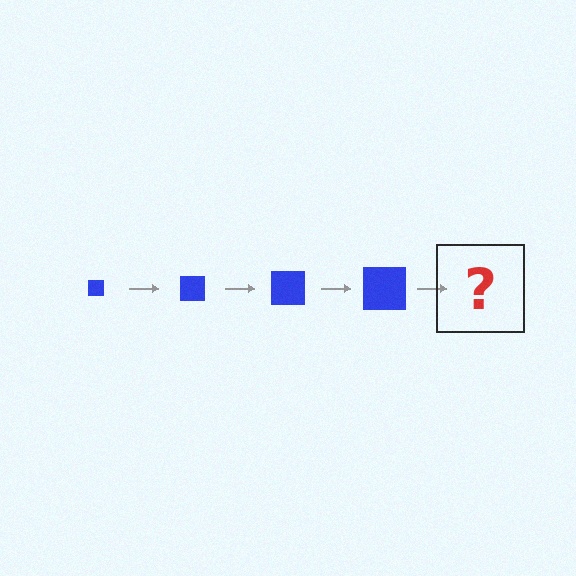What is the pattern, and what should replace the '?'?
The pattern is that the square gets progressively larger each step. The '?' should be a blue square, larger than the previous one.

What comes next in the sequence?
The next element should be a blue square, larger than the previous one.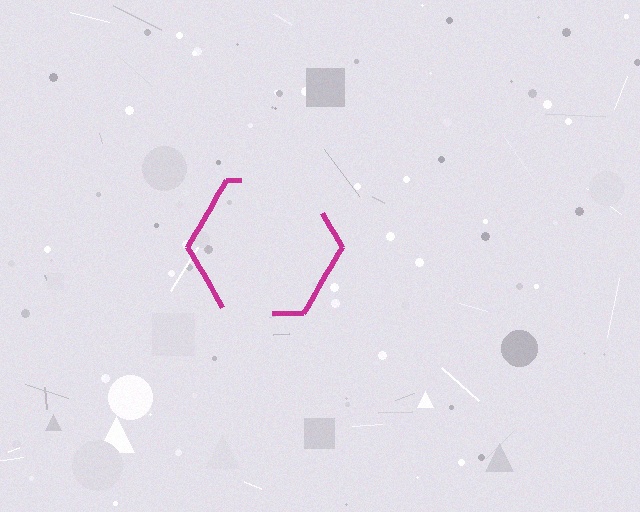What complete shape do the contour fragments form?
The contour fragments form a hexagon.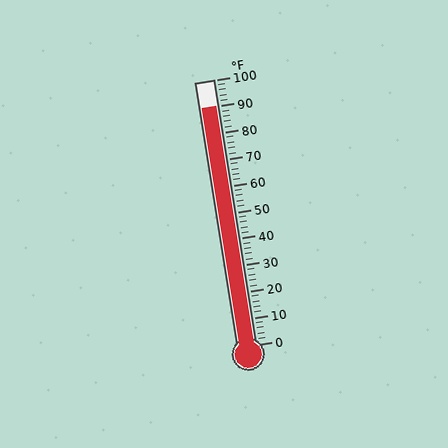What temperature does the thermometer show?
The thermometer shows approximately 90°F.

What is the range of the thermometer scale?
The thermometer scale ranges from 0°F to 100°F.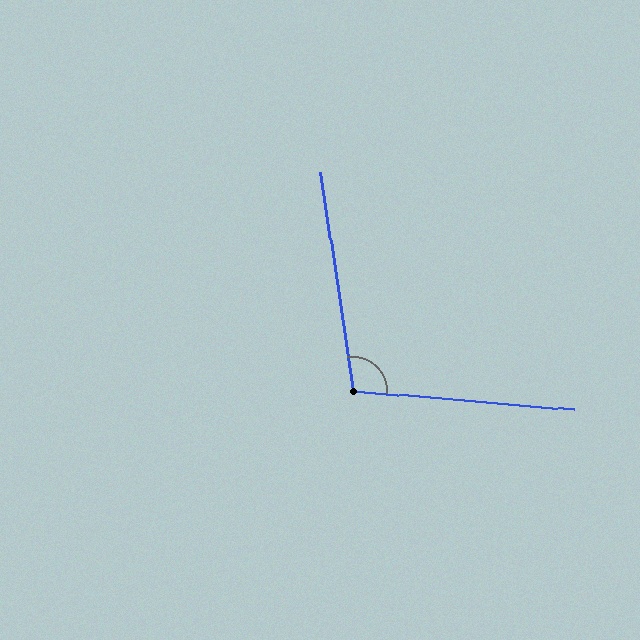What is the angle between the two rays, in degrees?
Approximately 104 degrees.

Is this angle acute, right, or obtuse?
It is obtuse.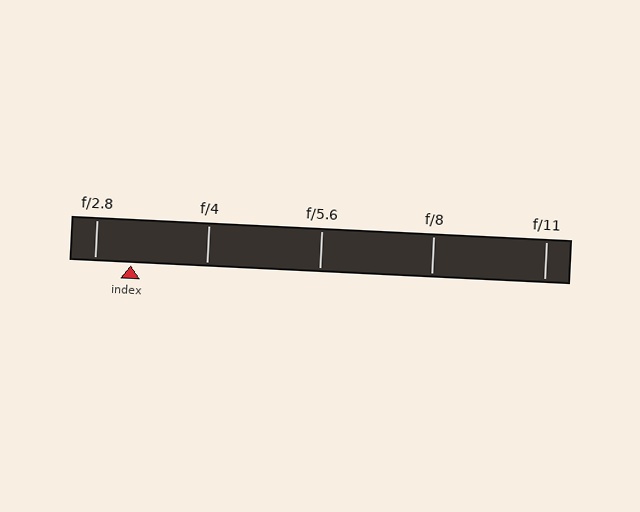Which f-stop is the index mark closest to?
The index mark is closest to f/2.8.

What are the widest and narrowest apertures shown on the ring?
The widest aperture shown is f/2.8 and the narrowest is f/11.